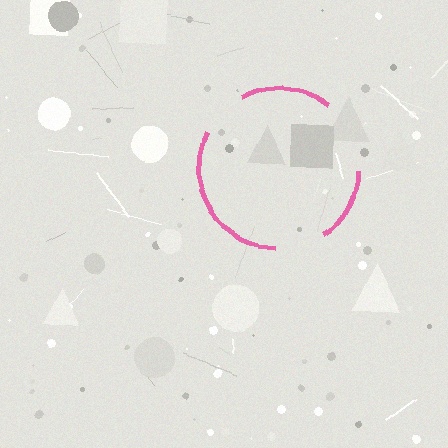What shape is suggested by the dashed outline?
The dashed outline suggests a circle.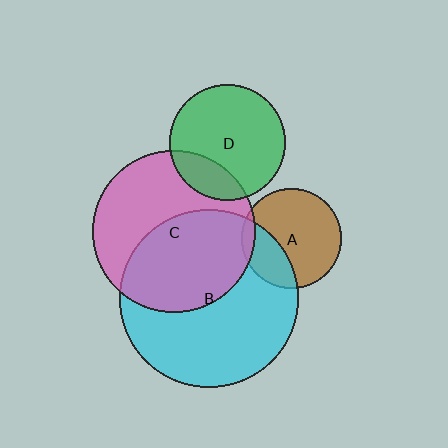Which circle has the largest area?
Circle B (cyan).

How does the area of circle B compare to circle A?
Approximately 3.2 times.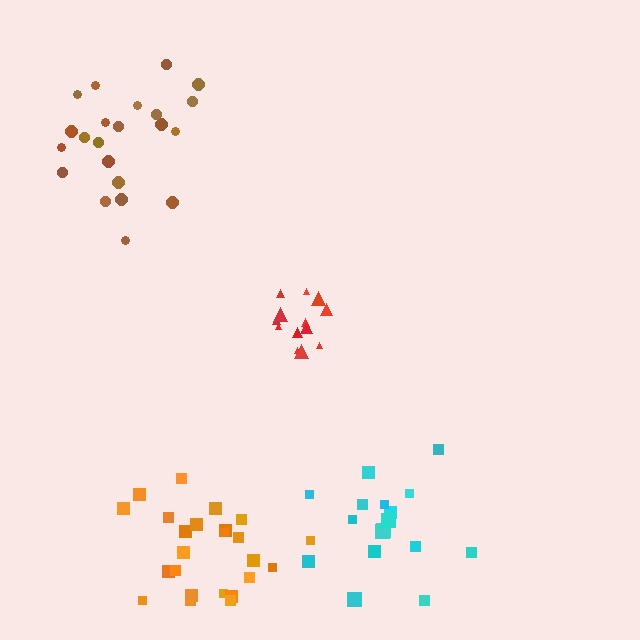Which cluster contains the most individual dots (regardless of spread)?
Orange (24).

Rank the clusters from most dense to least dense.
red, cyan, orange, brown.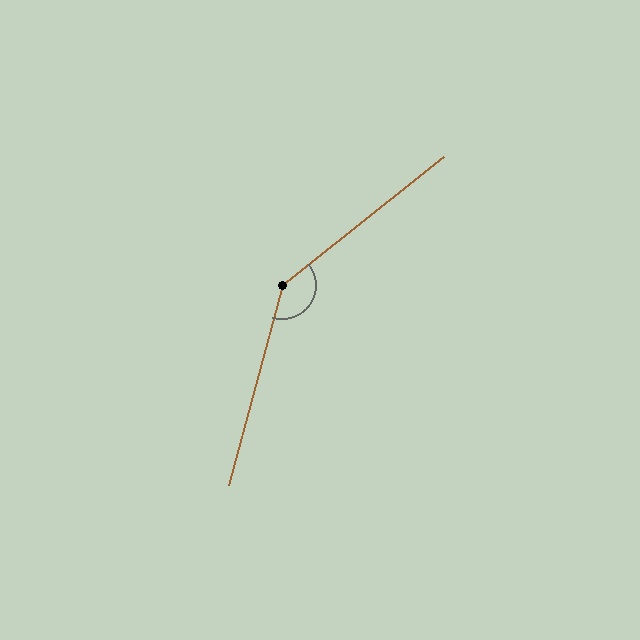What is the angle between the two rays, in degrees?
Approximately 143 degrees.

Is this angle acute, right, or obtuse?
It is obtuse.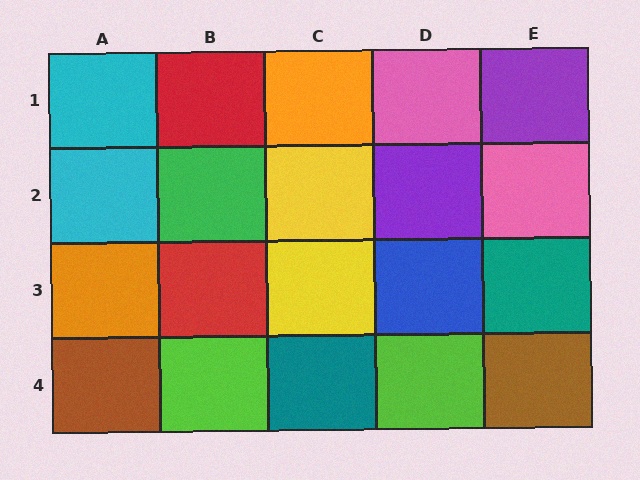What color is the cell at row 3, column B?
Red.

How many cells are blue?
1 cell is blue.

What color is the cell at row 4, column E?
Brown.